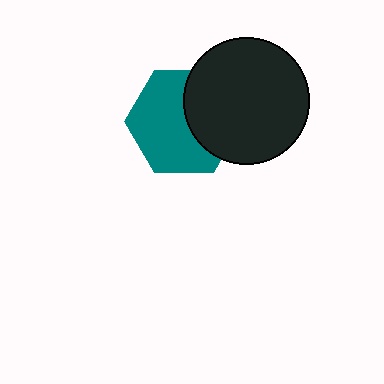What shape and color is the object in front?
The object in front is a black circle.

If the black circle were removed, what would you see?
You would see the complete teal hexagon.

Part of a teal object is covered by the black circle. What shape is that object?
It is a hexagon.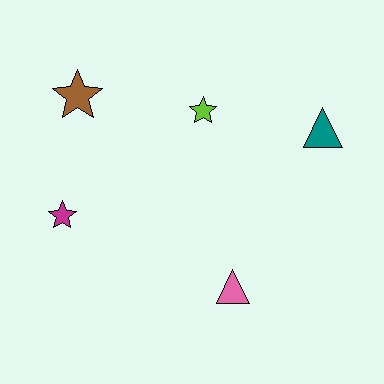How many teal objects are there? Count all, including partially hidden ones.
There is 1 teal object.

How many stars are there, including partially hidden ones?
There are 3 stars.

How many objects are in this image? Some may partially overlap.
There are 5 objects.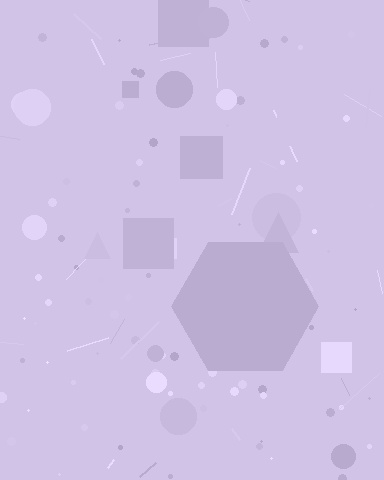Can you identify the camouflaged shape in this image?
The camouflaged shape is a hexagon.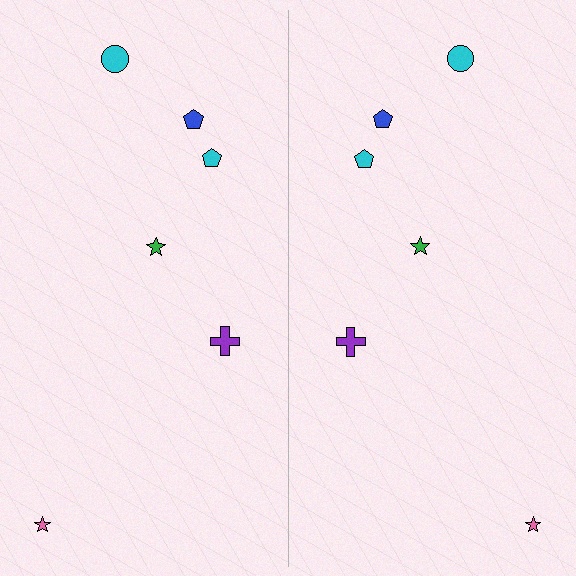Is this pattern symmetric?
Yes, this pattern has bilateral (reflection) symmetry.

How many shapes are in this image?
There are 12 shapes in this image.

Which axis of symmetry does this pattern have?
The pattern has a vertical axis of symmetry running through the center of the image.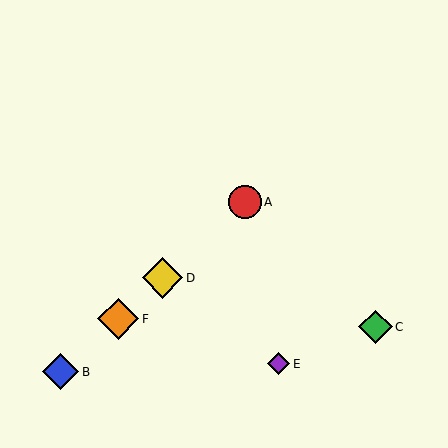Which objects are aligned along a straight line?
Objects A, B, D, F are aligned along a straight line.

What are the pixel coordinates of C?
Object C is at (375, 327).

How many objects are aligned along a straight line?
4 objects (A, B, D, F) are aligned along a straight line.